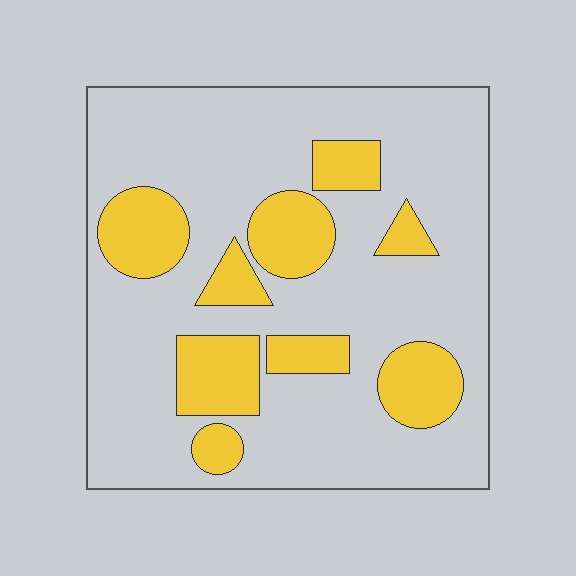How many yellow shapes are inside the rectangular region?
9.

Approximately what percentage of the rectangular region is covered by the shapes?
Approximately 25%.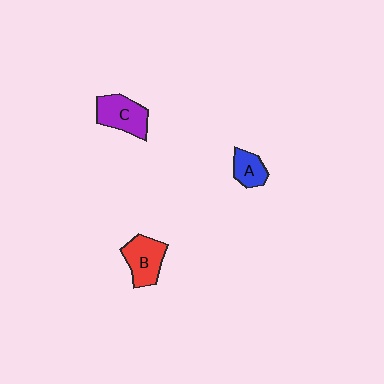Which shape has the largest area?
Shape C (purple).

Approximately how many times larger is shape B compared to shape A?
Approximately 1.6 times.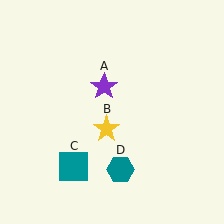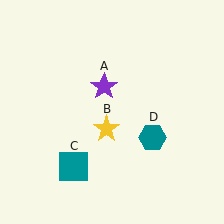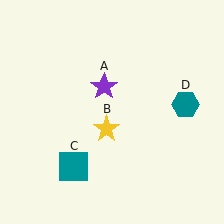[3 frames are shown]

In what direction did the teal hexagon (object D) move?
The teal hexagon (object D) moved up and to the right.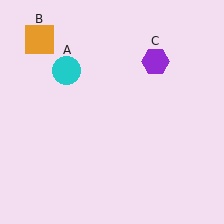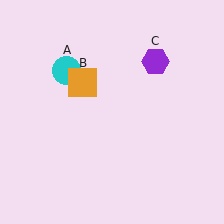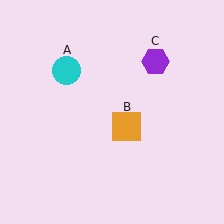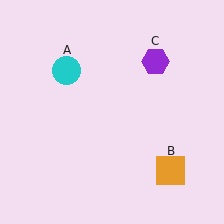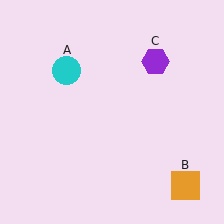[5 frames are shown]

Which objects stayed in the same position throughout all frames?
Cyan circle (object A) and purple hexagon (object C) remained stationary.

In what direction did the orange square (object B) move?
The orange square (object B) moved down and to the right.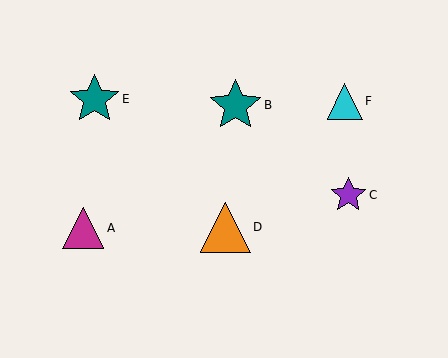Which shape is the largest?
The teal star (labeled B) is the largest.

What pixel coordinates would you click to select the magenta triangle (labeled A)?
Click at (83, 228) to select the magenta triangle A.